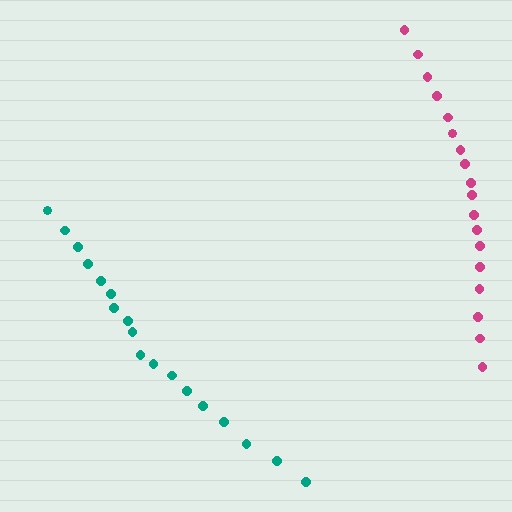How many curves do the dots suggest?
There are 2 distinct paths.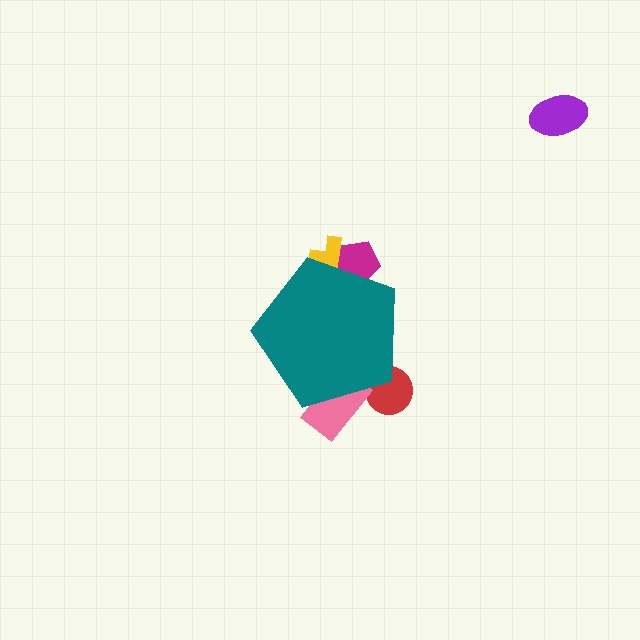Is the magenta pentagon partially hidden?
Yes, the magenta pentagon is partially hidden behind the teal pentagon.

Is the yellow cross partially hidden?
Yes, the yellow cross is partially hidden behind the teal pentagon.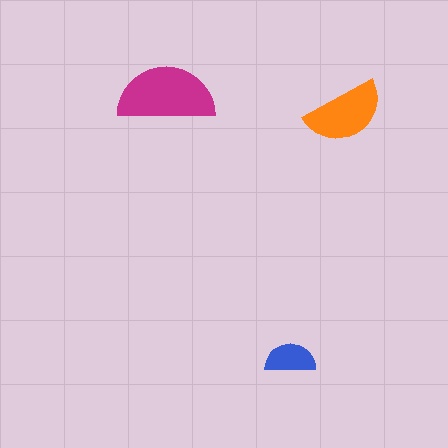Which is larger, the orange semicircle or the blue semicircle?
The orange one.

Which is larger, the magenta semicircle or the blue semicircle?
The magenta one.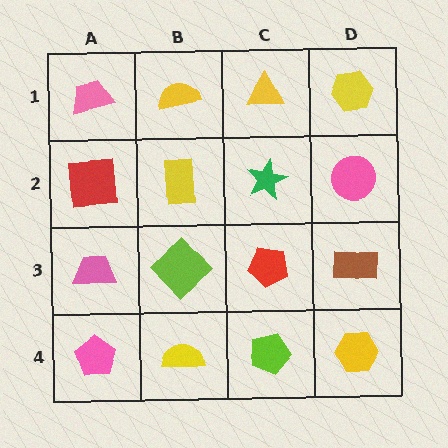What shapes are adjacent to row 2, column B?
A yellow semicircle (row 1, column B), a lime diamond (row 3, column B), a red square (row 2, column A), a green star (row 2, column C).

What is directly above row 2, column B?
A yellow semicircle.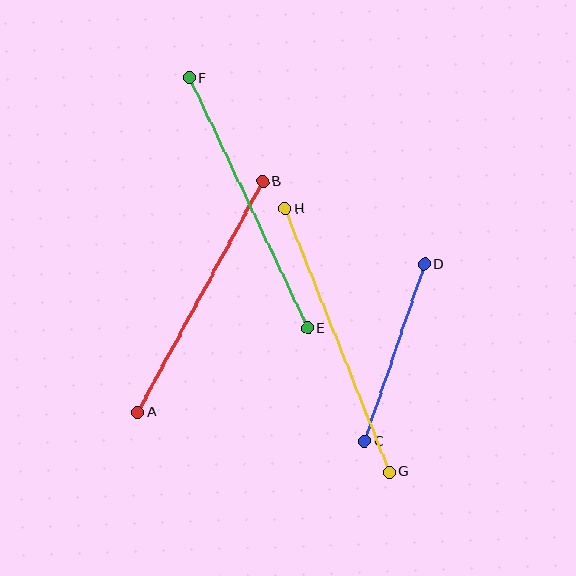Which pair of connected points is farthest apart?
Points G and H are farthest apart.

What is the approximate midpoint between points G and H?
The midpoint is at approximately (337, 340) pixels.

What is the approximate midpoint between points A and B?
The midpoint is at approximately (200, 297) pixels.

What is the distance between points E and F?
The distance is approximately 277 pixels.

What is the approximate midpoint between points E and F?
The midpoint is at approximately (248, 203) pixels.